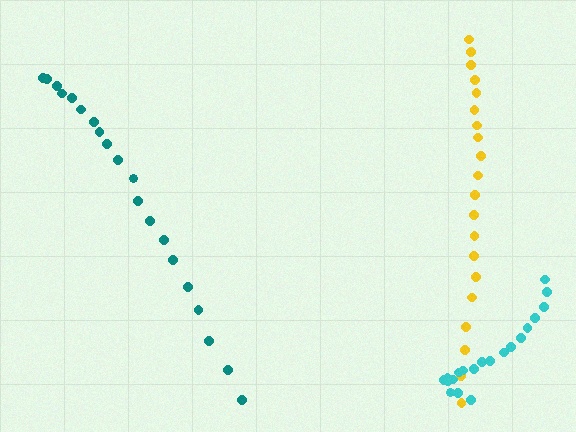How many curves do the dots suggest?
There are 3 distinct paths.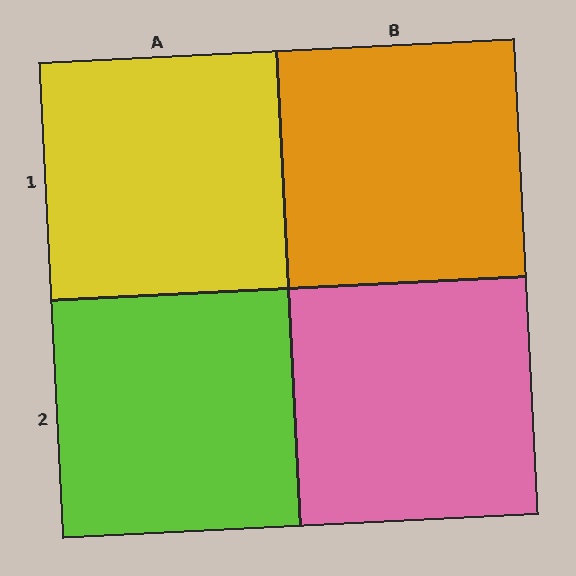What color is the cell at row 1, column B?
Orange.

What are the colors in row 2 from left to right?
Lime, pink.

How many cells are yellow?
1 cell is yellow.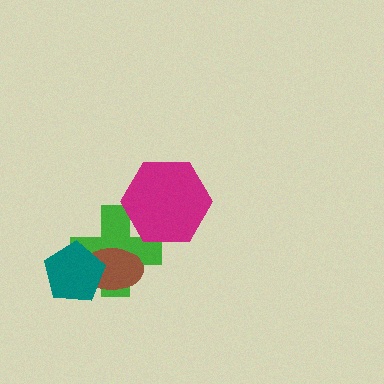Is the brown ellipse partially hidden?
Yes, it is partially covered by another shape.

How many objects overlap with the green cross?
3 objects overlap with the green cross.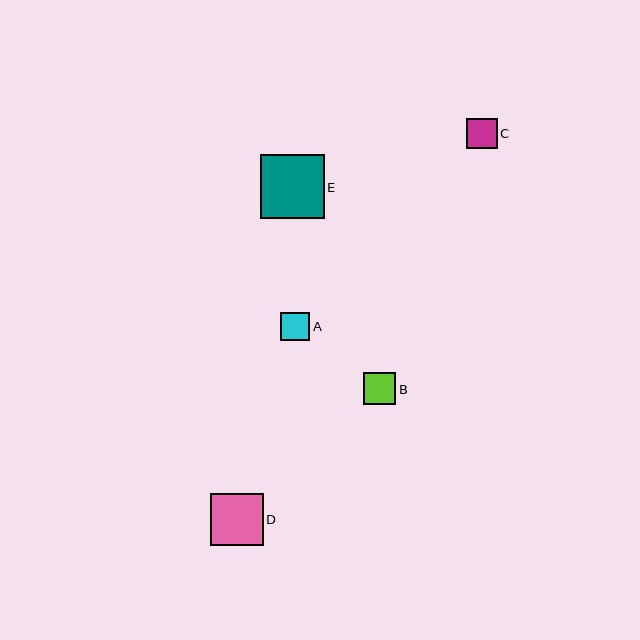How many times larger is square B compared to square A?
Square B is approximately 1.1 times the size of square A.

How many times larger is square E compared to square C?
Square E is approximately 2.1 times the size of square C.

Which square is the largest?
Square E is the largest with a size of approximately 64 pixels.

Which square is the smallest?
Square A is the smallest with a size of approximately 29 pixels.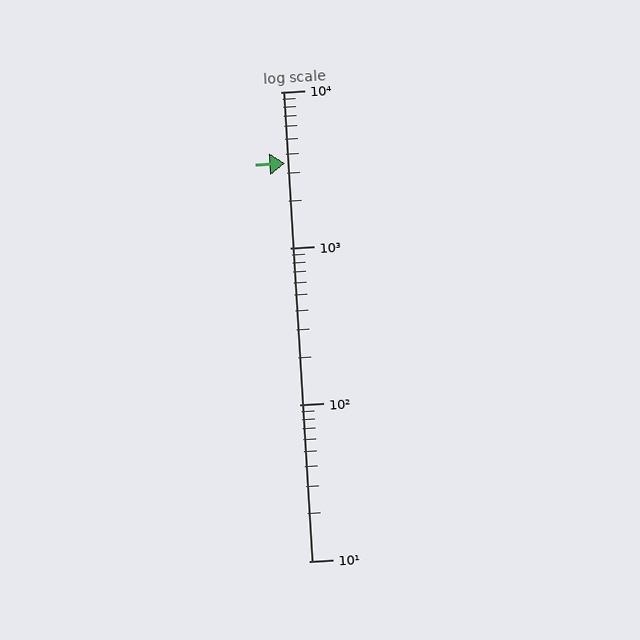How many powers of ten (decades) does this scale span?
The scale spans 3 decades, from 10 to 10000.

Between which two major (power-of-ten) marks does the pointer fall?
The pointer is between 1000 and 10000.